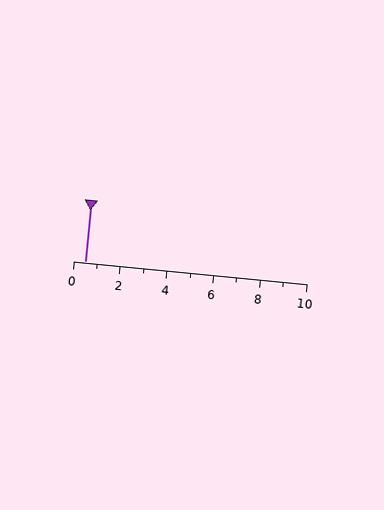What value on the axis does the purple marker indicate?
The marker indicates approximately 0.5.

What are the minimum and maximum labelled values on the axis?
The axis runs from 0 to 10.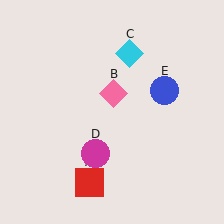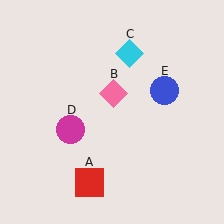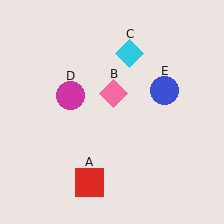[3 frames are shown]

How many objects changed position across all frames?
1 object changed position: magenta circle (object D).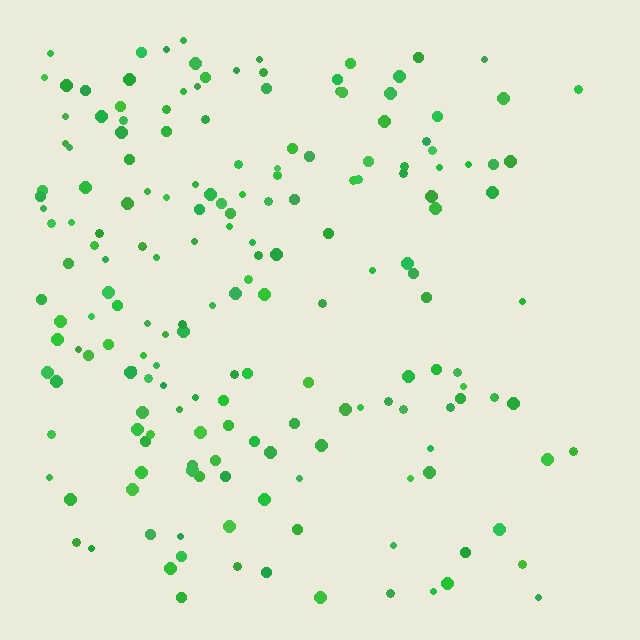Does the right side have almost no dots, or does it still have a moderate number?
Still a moderate number, just noticeably fewer than the left.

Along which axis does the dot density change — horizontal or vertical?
Horizontal.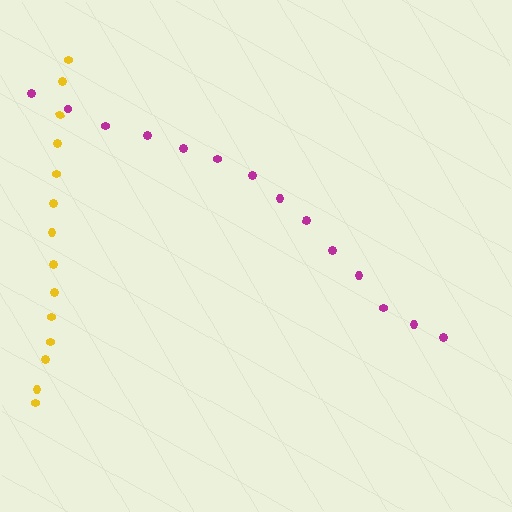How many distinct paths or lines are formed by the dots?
There are 2 distinct paths.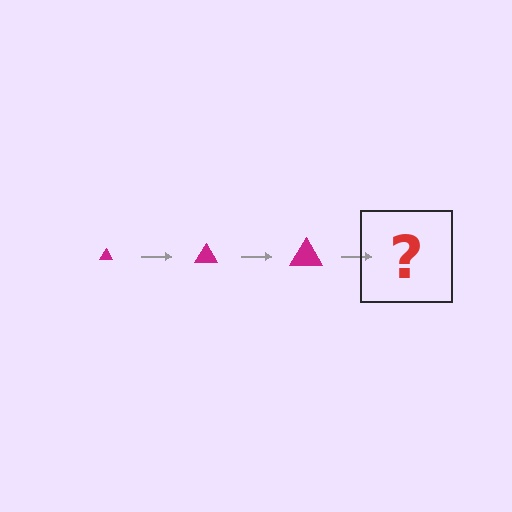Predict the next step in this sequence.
The next step is a magenta triangle, larger than the previous one.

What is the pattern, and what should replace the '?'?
The pattern is that the triangle gets progressively larger each step. The '?' should be a magenta triangle, larger than the previous one.